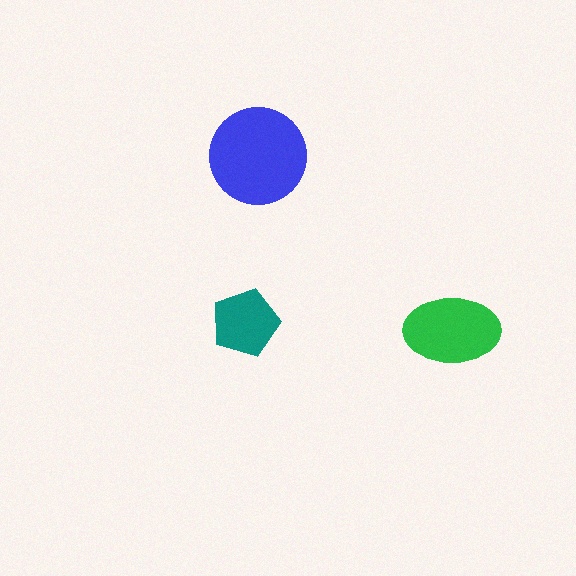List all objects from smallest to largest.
The teal pentagon, the green ellipse, the blue circle.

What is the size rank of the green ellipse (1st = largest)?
2nd.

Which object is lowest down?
The green ellipse is bottommost.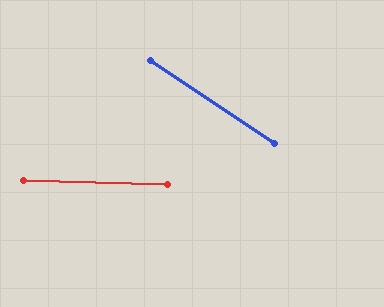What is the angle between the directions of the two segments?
Approximately 32 degrees.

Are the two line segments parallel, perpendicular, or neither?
Neither parallel nor perpendicular — they differ by about 32°.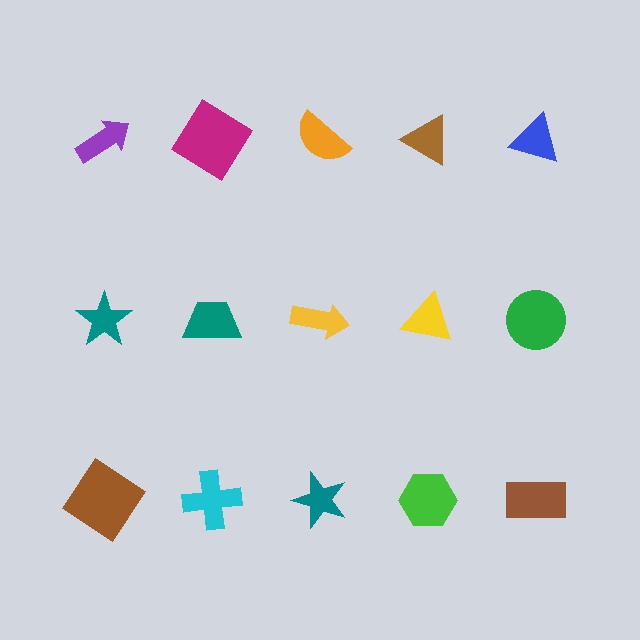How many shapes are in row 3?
5 shapes.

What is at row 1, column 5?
A blue triangle.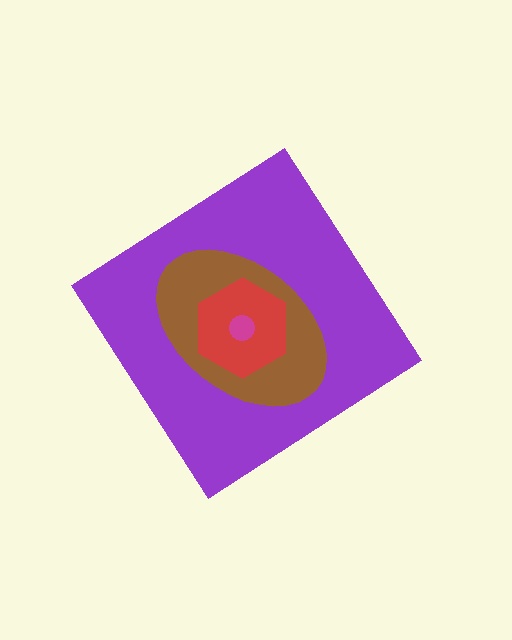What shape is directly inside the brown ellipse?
The red hexagon.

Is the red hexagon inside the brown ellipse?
Yes.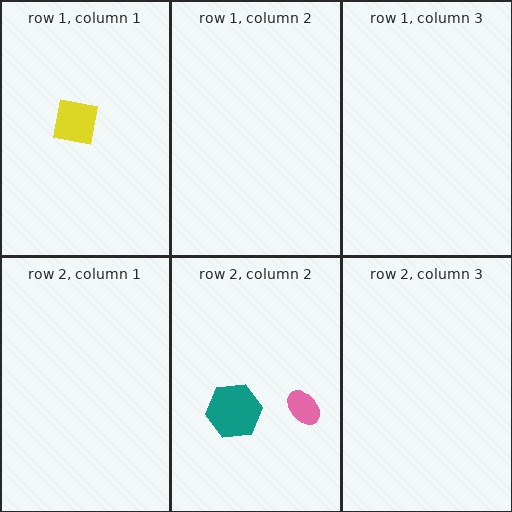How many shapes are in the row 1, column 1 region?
1.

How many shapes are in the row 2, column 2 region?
2.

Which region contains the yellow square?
The row 1, column 1 region.